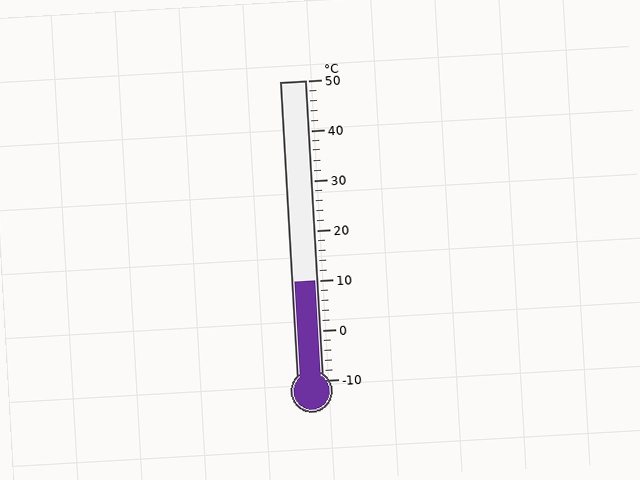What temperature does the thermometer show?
The thermometer shows approximately 10°C.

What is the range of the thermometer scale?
The thermometer scale ranges from -10°C to 50°C.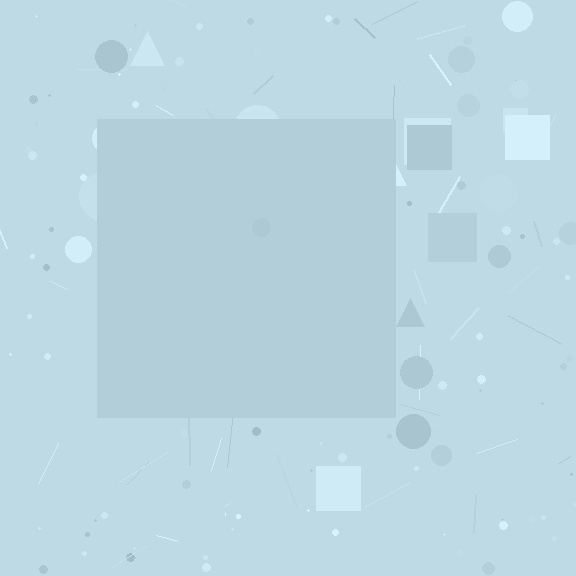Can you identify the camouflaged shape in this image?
The camouflaged shape is a square.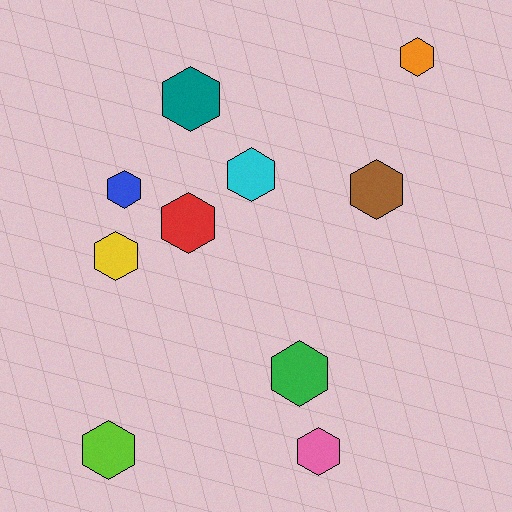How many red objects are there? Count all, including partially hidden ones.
There is 1 red object.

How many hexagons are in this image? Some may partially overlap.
There are 10 hexagons.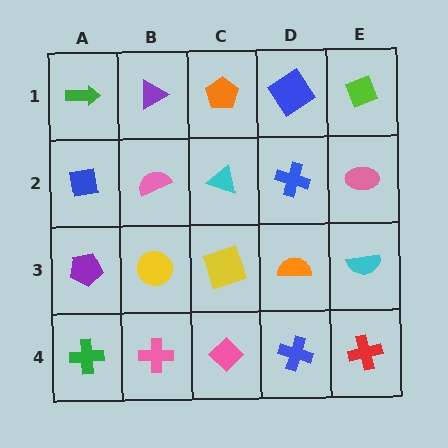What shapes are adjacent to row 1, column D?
A blue cross (row 2, column D), an orange pentagon (row 1, column C), a lime diamond (row 1, column E).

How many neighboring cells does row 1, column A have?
2.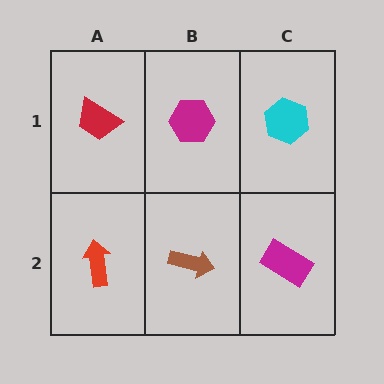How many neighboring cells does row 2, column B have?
3.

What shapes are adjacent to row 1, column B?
A brown arrow (row 2, column B), a red trapezoid (row 1, column A), a cyan hexagon (row 1, column C).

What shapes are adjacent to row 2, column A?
A red trapezoid (row 1, column A), a brown arrow (row 2, column B).